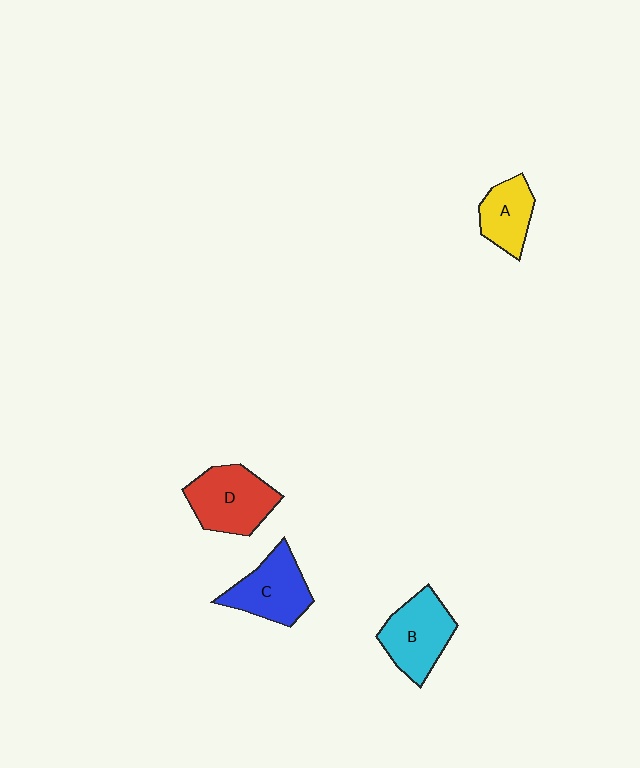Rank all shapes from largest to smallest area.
From largest to smallest: D (red), B (cyan), C (blue), A (yellow).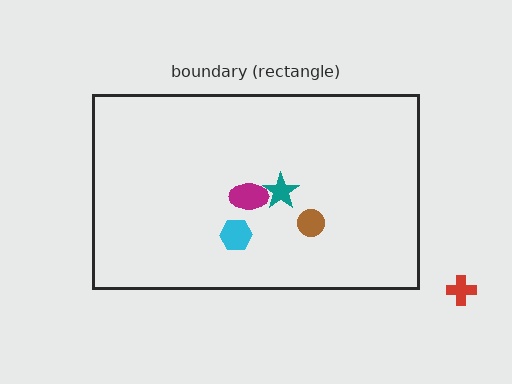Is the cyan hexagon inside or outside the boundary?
Inside.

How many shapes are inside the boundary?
4 inside, 1 outside.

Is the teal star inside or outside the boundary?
Inside.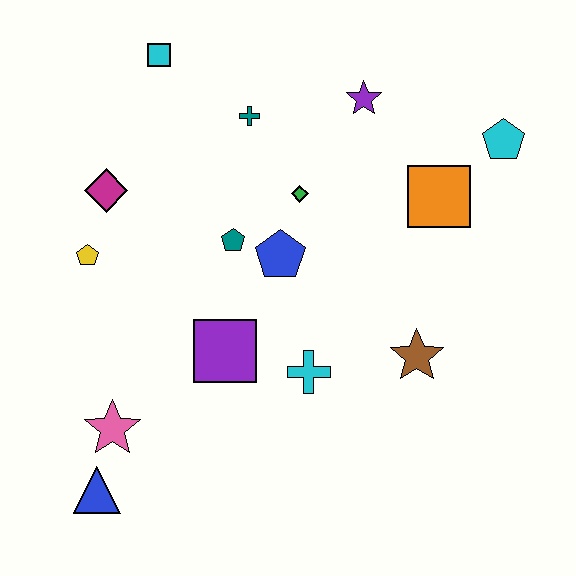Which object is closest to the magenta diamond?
The yellow pentagon is closest to the magenta diamond.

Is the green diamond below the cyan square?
Yes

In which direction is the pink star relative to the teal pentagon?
The pink star is below the teal pentagon.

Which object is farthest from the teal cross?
The blue triangle is farthest from the teal cross.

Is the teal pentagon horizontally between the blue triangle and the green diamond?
Yes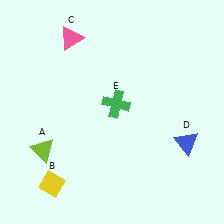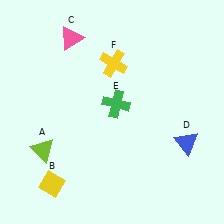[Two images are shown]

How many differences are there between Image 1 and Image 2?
There is 1 difference between the two images.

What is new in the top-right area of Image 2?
A yellow cross (F) was added in the top-right area of Image 2.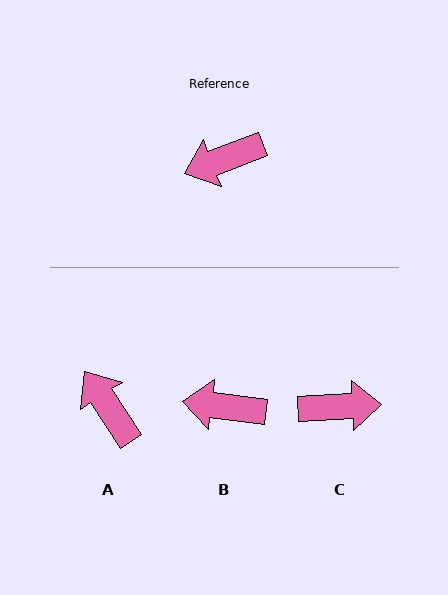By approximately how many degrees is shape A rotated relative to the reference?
Approximately 77 degrees clockwise.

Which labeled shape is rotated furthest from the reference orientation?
C, about 162 degrees away.